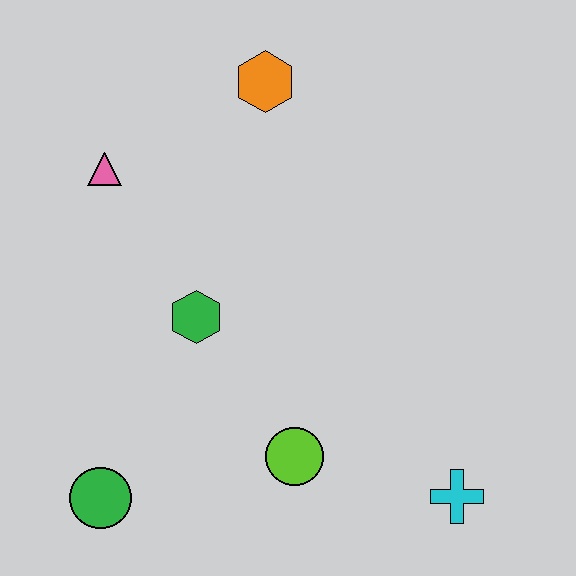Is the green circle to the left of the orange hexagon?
Yes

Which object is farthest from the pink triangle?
The cyan cross is farthest from the pink triangle.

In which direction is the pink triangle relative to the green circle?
The pink triangle is above the green circle.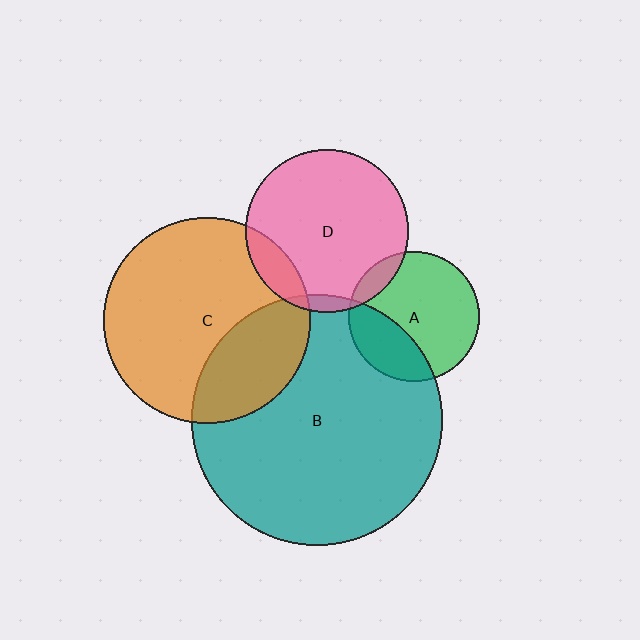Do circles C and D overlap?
Yes.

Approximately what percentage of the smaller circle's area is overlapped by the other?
Approximately 10%.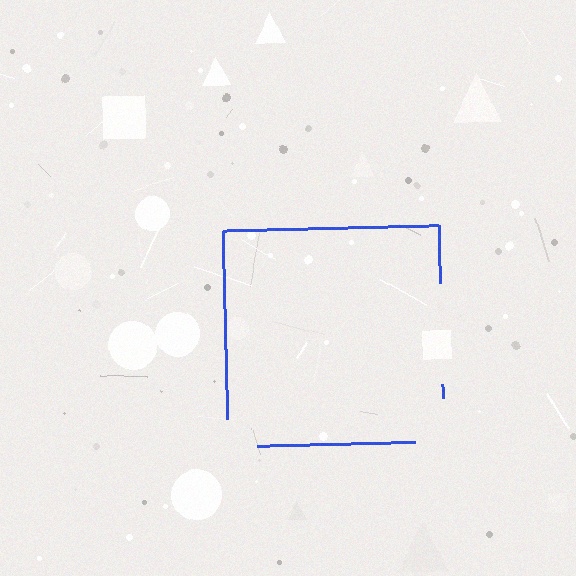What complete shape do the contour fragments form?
The contour fragments form a square.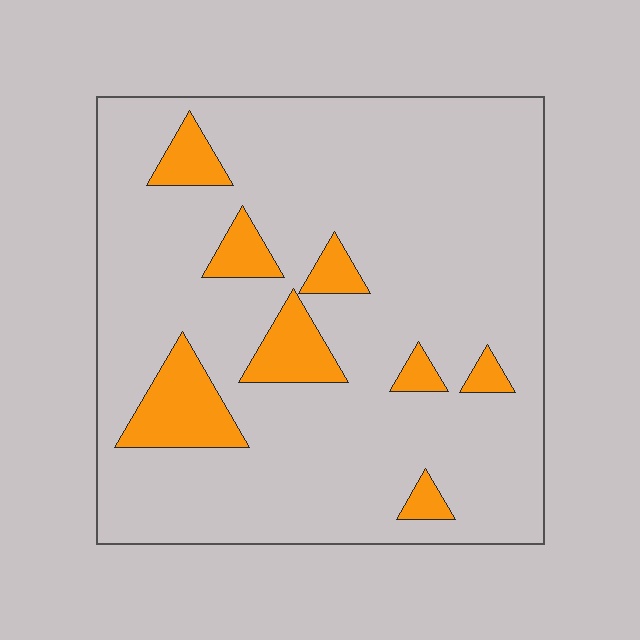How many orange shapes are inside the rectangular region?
8.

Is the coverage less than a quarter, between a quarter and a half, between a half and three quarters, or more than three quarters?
Less than a quarter.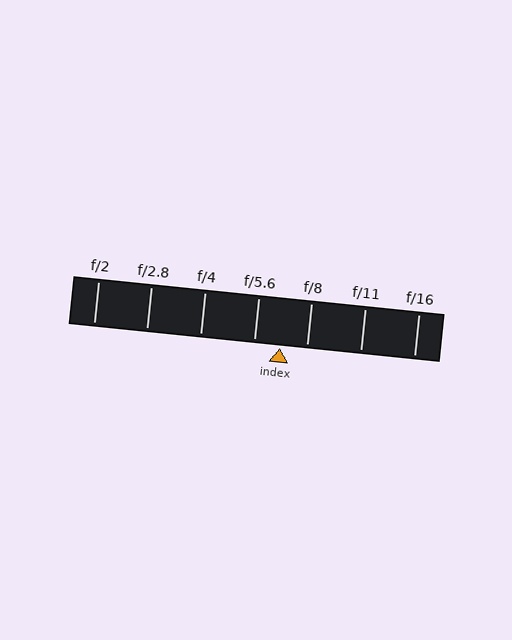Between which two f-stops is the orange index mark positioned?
The index mark is between f/5.6 and f/8.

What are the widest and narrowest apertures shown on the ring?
The widest aperture shown is f/2 and the narrowest is f/16.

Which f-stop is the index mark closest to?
The index mark is closest to f/8.